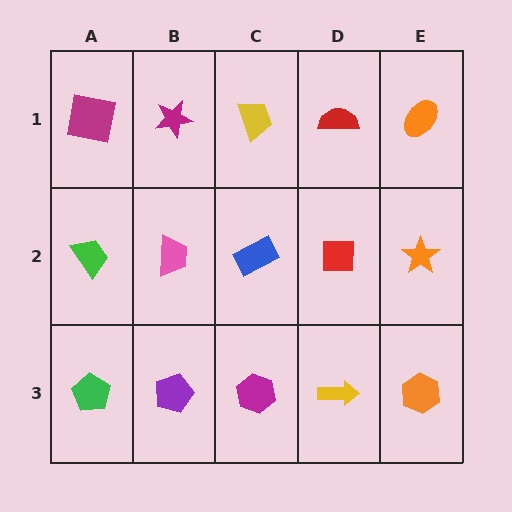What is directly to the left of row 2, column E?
A red square.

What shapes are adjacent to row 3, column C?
A blue rectangle (row 2, column C), a purple pentagon (row 3, column B), a yellow arrow (row 3, column D).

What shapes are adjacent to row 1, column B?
A pink trapezoid (row 2, column B), a magenta square (row 1, column A), a yellow trapezoid (row 1, column C).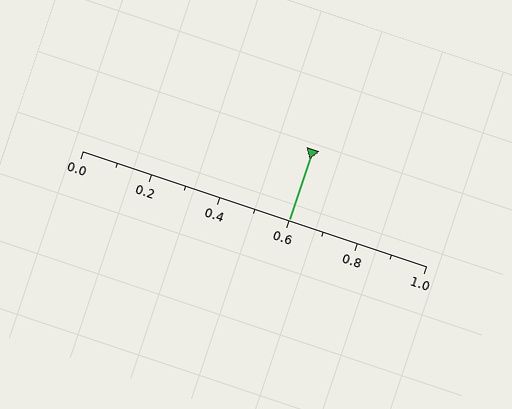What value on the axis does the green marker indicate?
The marker indicates approximately 0.6.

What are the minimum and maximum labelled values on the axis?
The axis runs from 0.0 to 1.0.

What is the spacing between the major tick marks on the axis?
The major ticks are spaced 0.2 apart.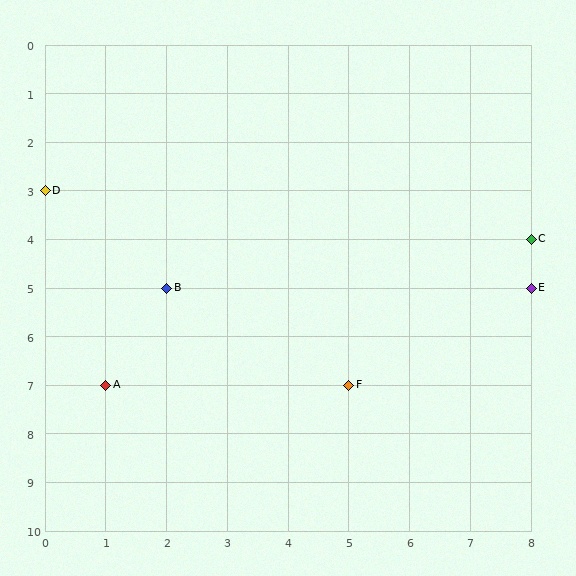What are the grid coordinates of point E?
Point E is at grid coordinates (8, 5).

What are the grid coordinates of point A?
Point A is at grid coordinates (1, 7).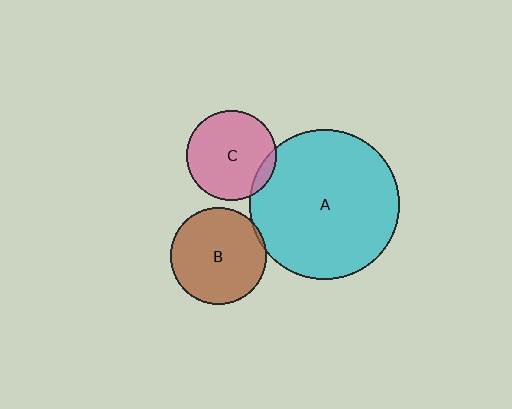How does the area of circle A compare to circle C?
Approximately 2.8 times.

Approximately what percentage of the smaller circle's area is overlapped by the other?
Approximately 10%.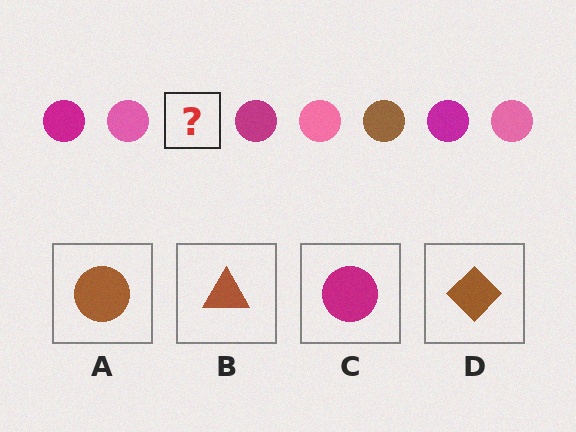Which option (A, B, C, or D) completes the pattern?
A.